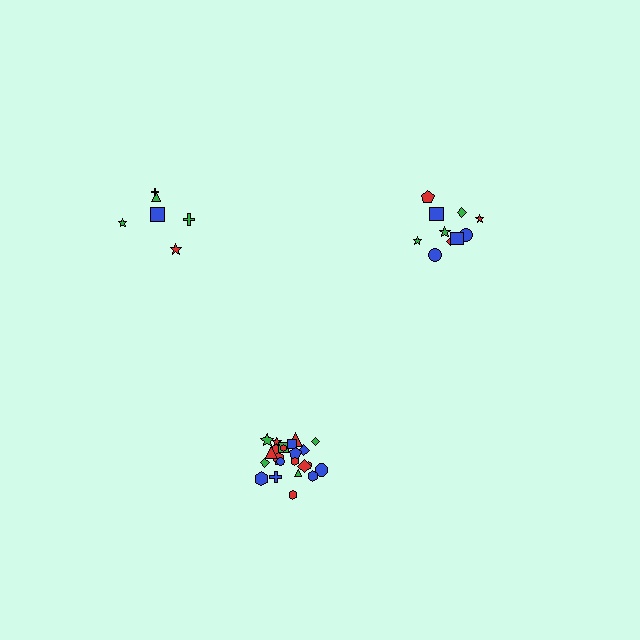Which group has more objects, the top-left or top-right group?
The top-right group.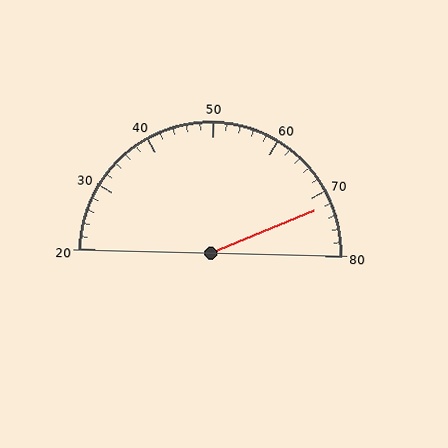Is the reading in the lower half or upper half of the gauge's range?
The reading is in the upper half of the range (20 to 80).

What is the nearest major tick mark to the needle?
The nearest major tick mark is 70.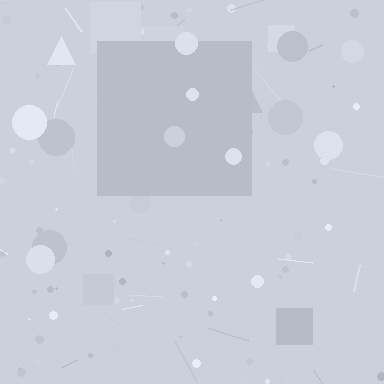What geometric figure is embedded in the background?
A square is embedded in the background.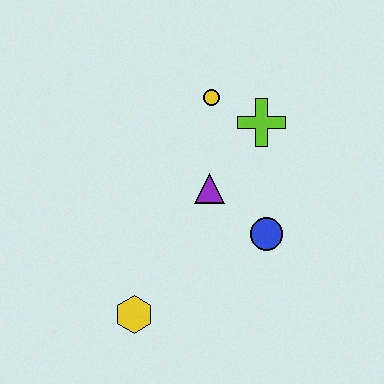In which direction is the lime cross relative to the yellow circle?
The lime cross is to the right of the yellow circle.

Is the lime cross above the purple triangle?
Yes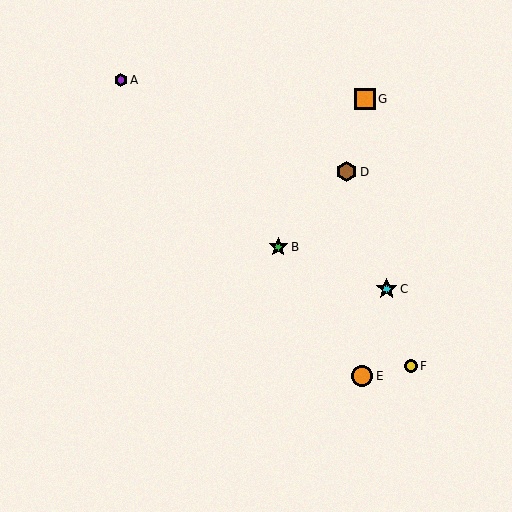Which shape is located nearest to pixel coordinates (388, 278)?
The cyan star (labeled C) at (387, 289) is nearest to that location.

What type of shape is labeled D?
Shape D is a brown hexagon.